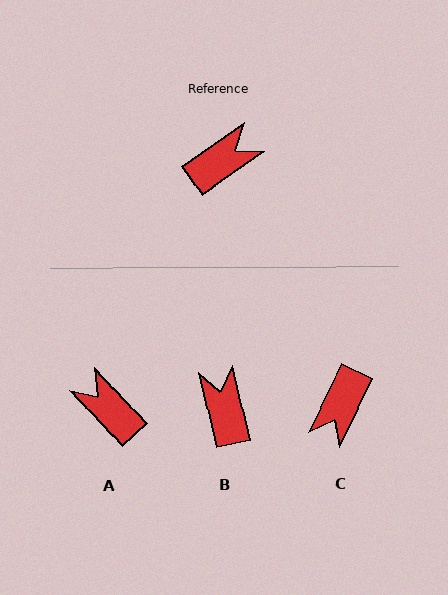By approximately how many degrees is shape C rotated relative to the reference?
Approximately 151 degrees clockwise.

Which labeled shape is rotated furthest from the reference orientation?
C, about 151 degrees away.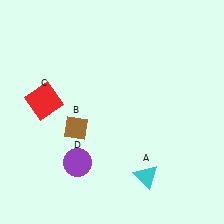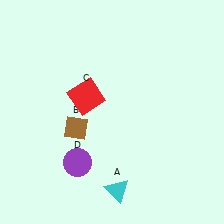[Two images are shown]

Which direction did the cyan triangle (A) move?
The cyan triangle (A) moved left.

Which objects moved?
The objects that moved are: the cyan triangle (A), the red square (C).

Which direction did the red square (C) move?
The red square (C) moved right.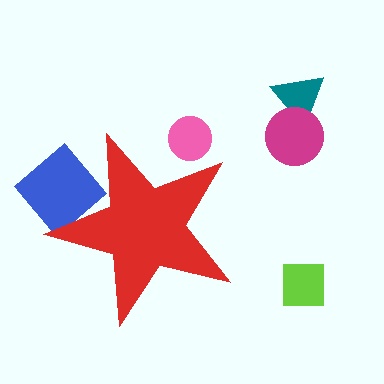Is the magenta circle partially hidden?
No, the magenta circle is fully visible.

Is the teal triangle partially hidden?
No, the teal triangle is fully visible.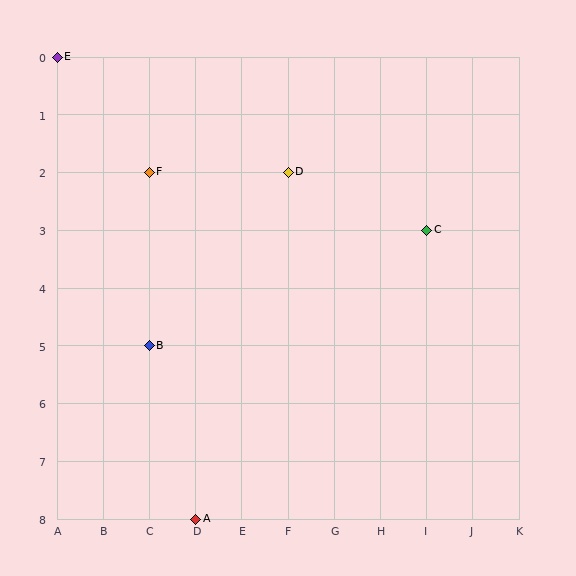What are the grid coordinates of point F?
Point F is at grid coordinates (C, 2).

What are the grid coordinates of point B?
Point B is at grid coordinates (C, 5).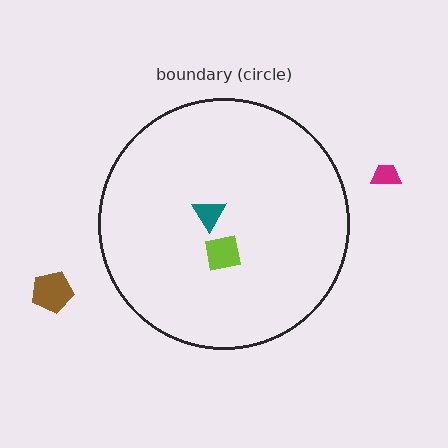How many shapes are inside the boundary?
2 inside, 2 outside.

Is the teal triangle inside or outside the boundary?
Inside.